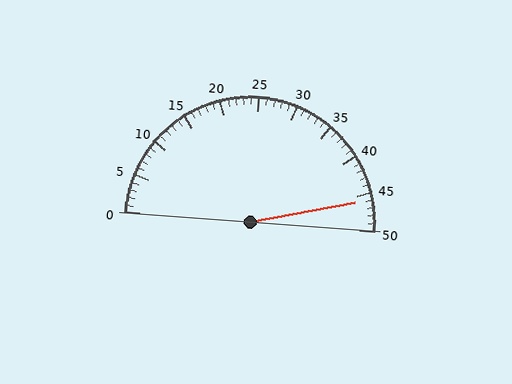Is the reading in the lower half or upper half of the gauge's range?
The reading is in the upper half of the range (0 to 50).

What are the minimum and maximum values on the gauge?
The gauge ranges from 0 to 50.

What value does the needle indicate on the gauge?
The needle indicates approximately 46.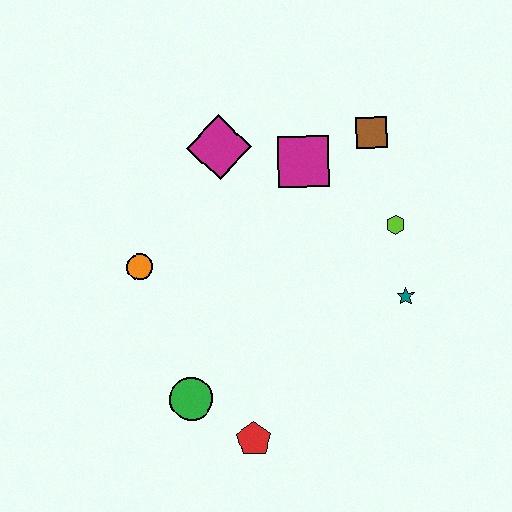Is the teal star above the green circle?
Yes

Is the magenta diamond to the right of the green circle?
Yes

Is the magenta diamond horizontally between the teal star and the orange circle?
Yes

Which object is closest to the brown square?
The magenta square is closest to the brown square.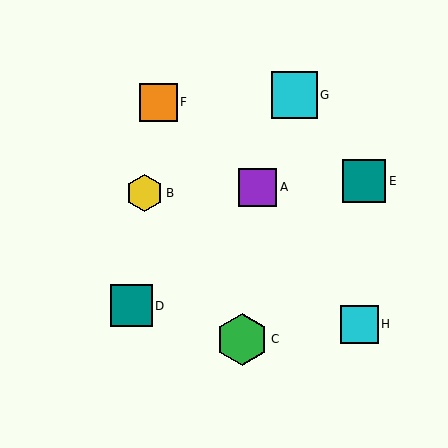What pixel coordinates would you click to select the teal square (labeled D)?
Click at (131, 306) to select the teal square D.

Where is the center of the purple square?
The center of the purple square is at (258, 187).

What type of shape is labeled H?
Shape H is a cyan square.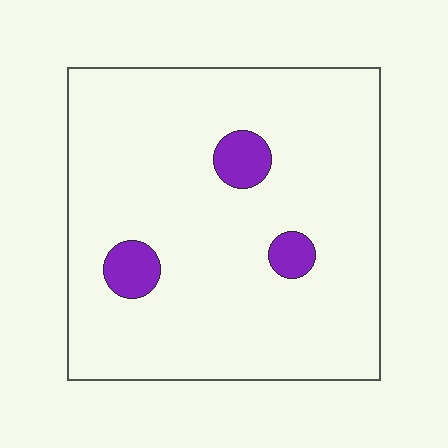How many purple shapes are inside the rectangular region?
3.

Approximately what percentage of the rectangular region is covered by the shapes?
Approximately 5%.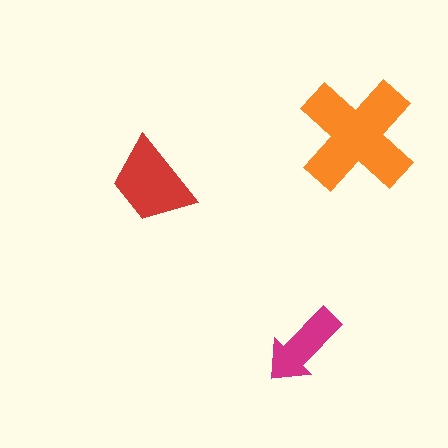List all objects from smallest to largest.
The magenta arrow, the red trapezoid, the orange cross.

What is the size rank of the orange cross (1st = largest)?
1st.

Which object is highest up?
The orange cross is topmost.